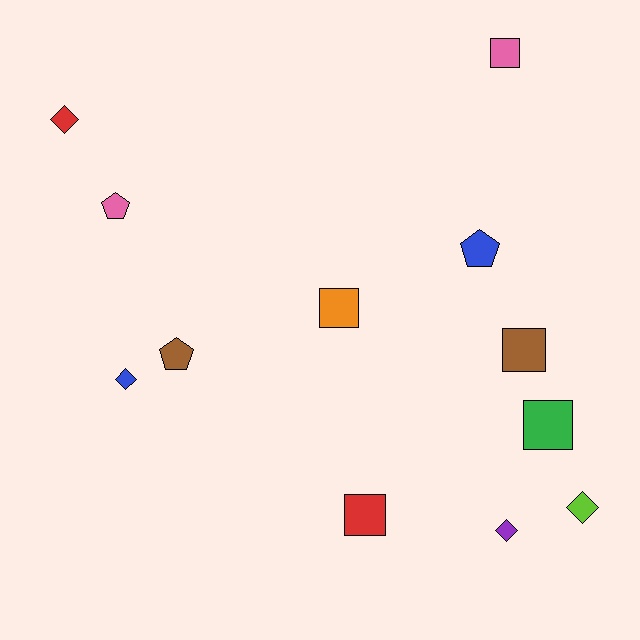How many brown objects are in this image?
There are 2 brown objects.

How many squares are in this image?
There are 5 squares.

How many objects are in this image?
There are 12 objects.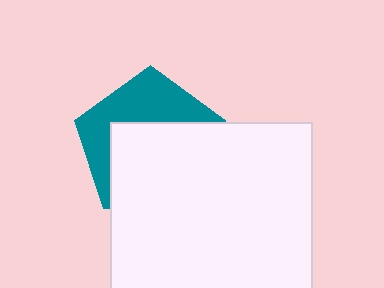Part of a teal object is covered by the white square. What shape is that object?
It is a pentagon.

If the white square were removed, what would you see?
You would see the complete teal pentagon.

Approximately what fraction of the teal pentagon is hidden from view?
Roughly 59% of the teal pentagon is hidden behind the white square.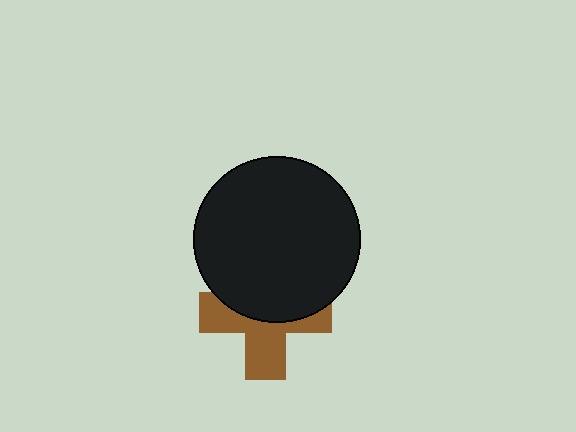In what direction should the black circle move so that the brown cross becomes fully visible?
The black circle should move up. That is the shortest direction to clear the overlap and leave the brown cross fully visible.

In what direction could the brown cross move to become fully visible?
The brown cross could move down. That would shift it out from behind the black circle entirely.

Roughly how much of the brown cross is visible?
About half of it is visible (roughly 49%).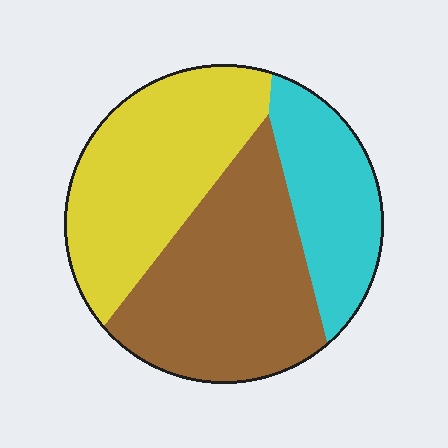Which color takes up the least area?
Cyan, at roughly 20%.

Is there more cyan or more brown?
Brown.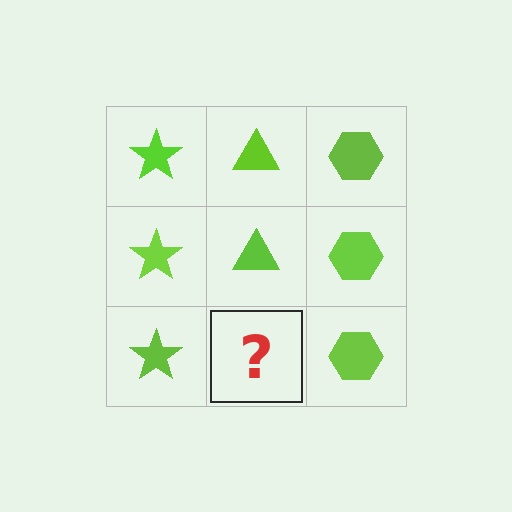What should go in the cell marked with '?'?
The missing cell should contain a lime triangle.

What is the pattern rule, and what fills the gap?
The rule is that each column has a consistent shape. The gap should be filled with a lime triangle.